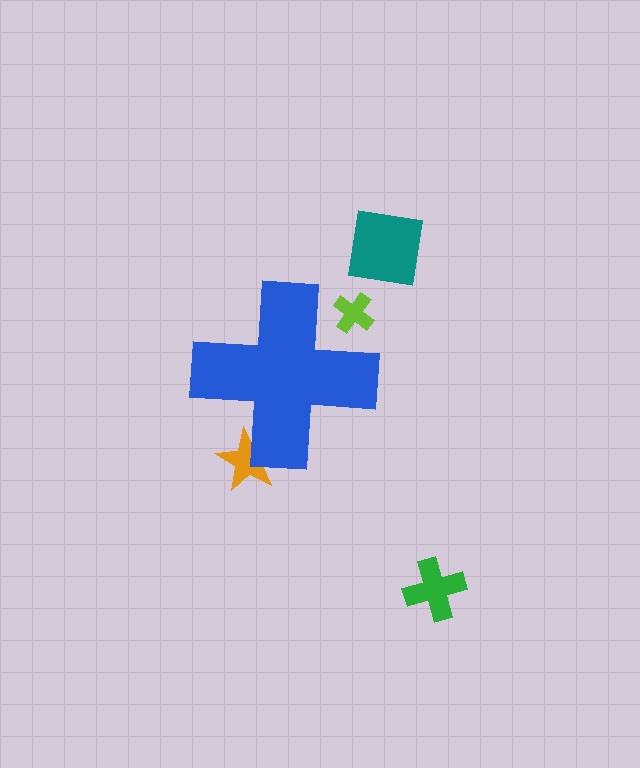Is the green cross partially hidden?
No, the green cross is fully visible.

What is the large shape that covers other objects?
A blue cross.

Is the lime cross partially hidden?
Yes, the lime cross is partially hidden behind the blue cross.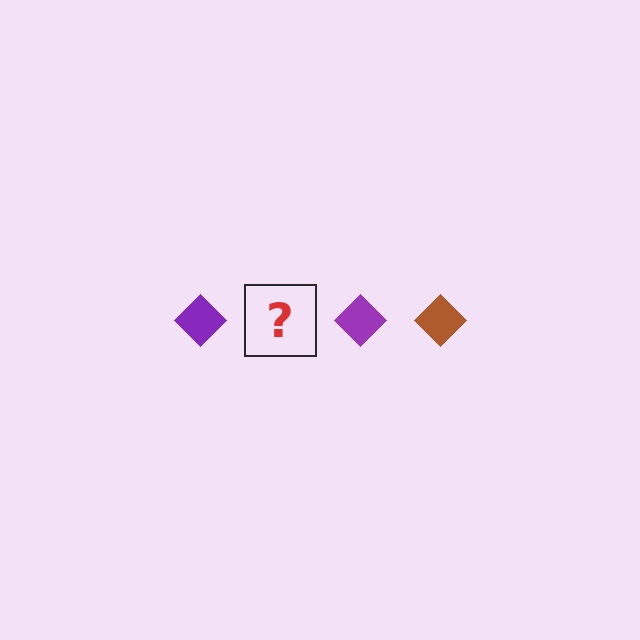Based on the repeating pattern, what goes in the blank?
The blank should be a brown diamond.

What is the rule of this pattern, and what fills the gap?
The rule is that the pattern cycles through purple, brown diamonds. The gap should be filled with a brown diamond.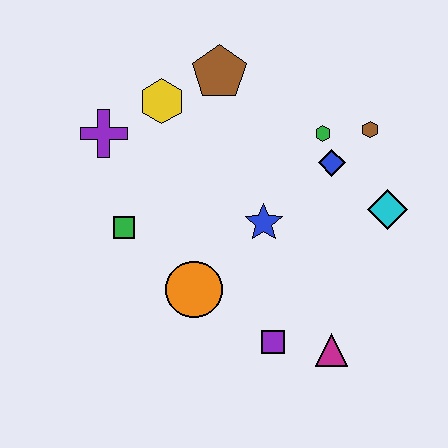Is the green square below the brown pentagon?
Yes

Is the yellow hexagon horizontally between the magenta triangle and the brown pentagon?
No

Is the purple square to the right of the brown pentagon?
Yes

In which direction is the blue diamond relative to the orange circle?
The blue diamond is to the right of the orange circle.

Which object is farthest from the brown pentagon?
The magenta triangle is farthest from the brown pentagon.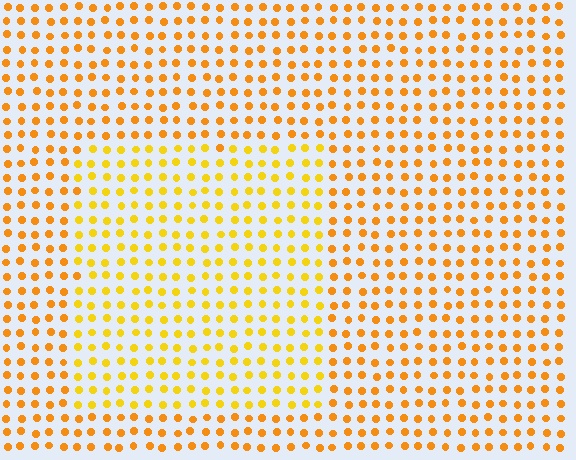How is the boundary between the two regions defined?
The boundary is defined purely by a slight shift in hue (about 19 degrees). Spacing, size, and orientation are identical on both sides.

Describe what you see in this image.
The image is filled with small orange elements in a uniform arrangement. A rectangle-shaped region is visible where the elements are tinted to a slightly different hue, forming a subtle color boundary.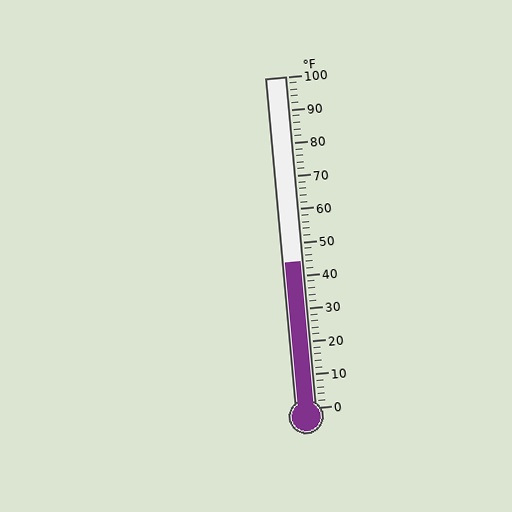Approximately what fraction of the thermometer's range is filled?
The thermometer is filled to approximately 45% of its range.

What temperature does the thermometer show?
The thermometer shows approximately 44°F.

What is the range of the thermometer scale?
The thermometer scale ranges from 0°F to 100°F.